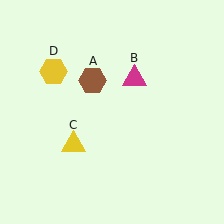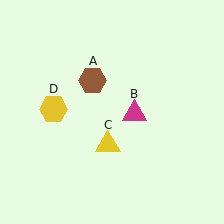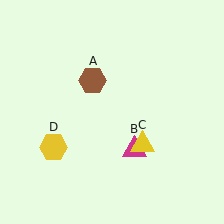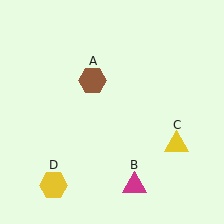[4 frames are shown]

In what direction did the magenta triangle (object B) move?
The magenta triangle (object B) moved down.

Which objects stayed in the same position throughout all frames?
Brown hexagon (object A) remained stationary.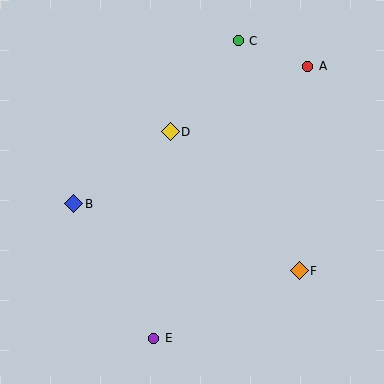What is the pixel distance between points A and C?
The distance between A and C is 74 pixels.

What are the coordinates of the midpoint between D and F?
The midpoint between D and F is at (235, 201).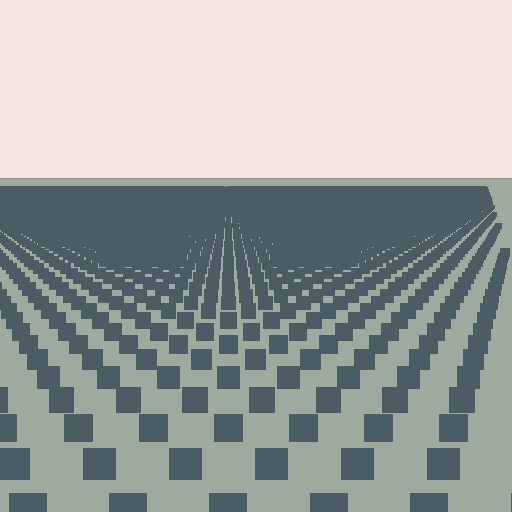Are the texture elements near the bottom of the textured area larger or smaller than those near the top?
Larger. Near the bottom, elements are closer to the viewer and appear at a bigger on-screen size.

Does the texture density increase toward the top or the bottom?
Density increases toward the top.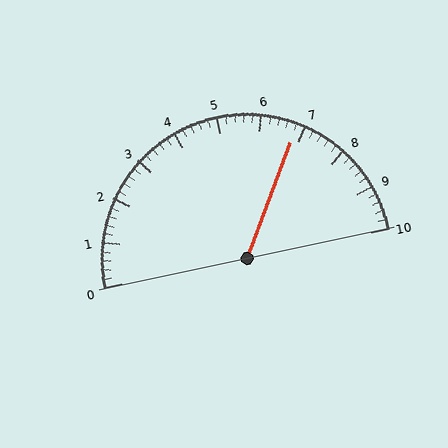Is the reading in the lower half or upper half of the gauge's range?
The reading is in the upper half of the range (0 to 10).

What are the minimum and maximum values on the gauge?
The gauge ranges from 0 to 10.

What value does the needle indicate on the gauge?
The needle indicates approximately 6.8.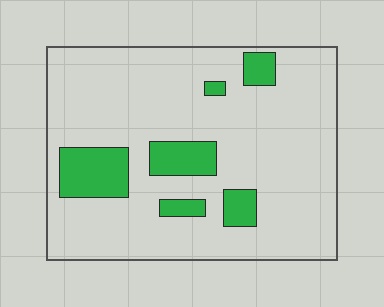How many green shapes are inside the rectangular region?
6.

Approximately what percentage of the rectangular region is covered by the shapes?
Approximately 15%.